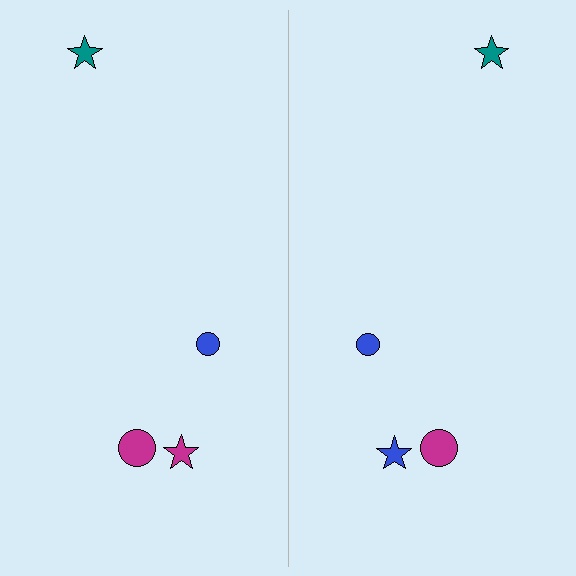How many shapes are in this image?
There are 8 shapes in this image.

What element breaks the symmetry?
The blue star on the right side breaks the symmetry — its mirror counterpart is magenta.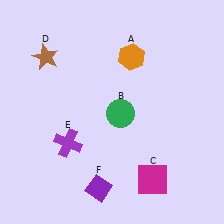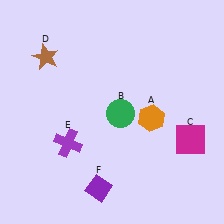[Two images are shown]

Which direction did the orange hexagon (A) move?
The orange hexagon (A) moved down.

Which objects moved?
The objects that moved are: the orange hexagon (A), the magenta square (C).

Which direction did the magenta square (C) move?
The magenta square (C) moved up.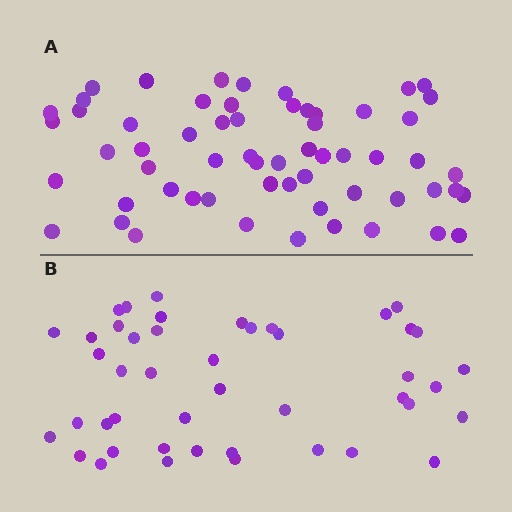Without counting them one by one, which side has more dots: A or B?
Region A (the top region) has more dots.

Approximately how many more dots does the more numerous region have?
Region A has approximately 15 more dots than region B.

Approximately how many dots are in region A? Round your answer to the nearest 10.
About 60 dots.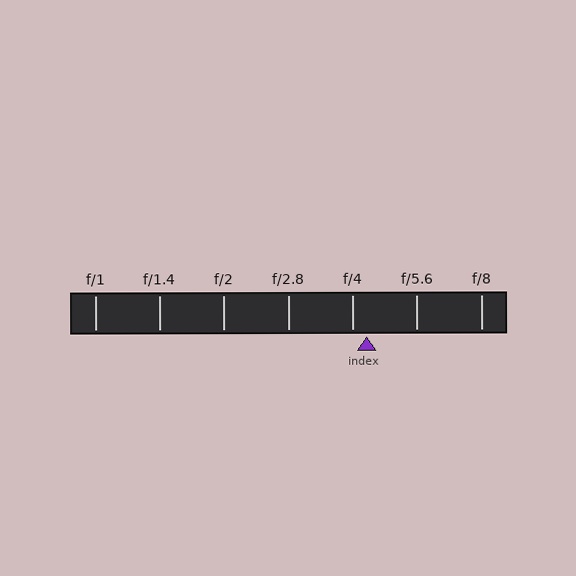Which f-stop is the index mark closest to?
The index mark is closest to f/4.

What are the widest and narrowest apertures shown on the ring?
The widest aperture shown is f/1 and the narrowest is f/8.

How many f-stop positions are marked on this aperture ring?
There are 7 f-stop positions marked.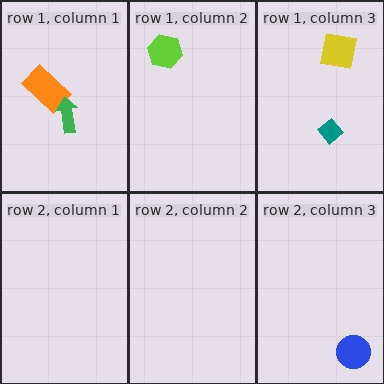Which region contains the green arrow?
The row 1, column 1 region.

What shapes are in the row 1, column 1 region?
The orange rectangle, the green arrow.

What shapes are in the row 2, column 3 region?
The blue circle.